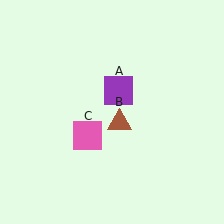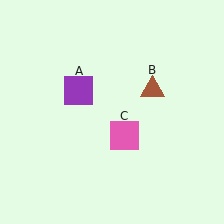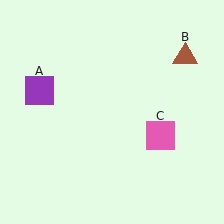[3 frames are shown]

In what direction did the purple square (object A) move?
The purple square (object A) moved left.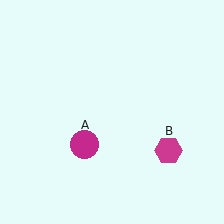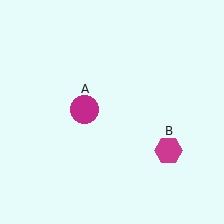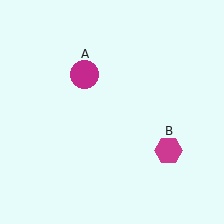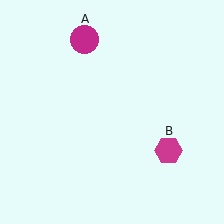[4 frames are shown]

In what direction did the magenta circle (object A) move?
The magenta circle (object A) moved up.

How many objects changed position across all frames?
1 object changed position: magenta circle (object A).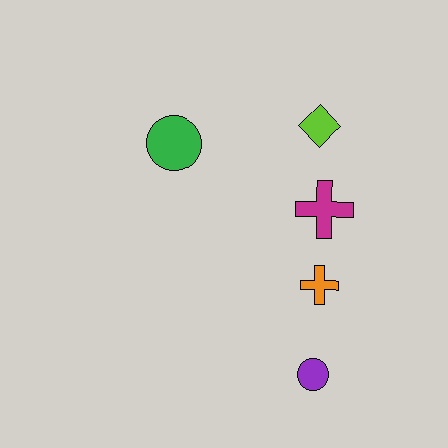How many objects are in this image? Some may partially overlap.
There are 5 objects.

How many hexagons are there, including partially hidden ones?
There are no hexagons.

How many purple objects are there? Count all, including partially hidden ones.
There is 1 purple object.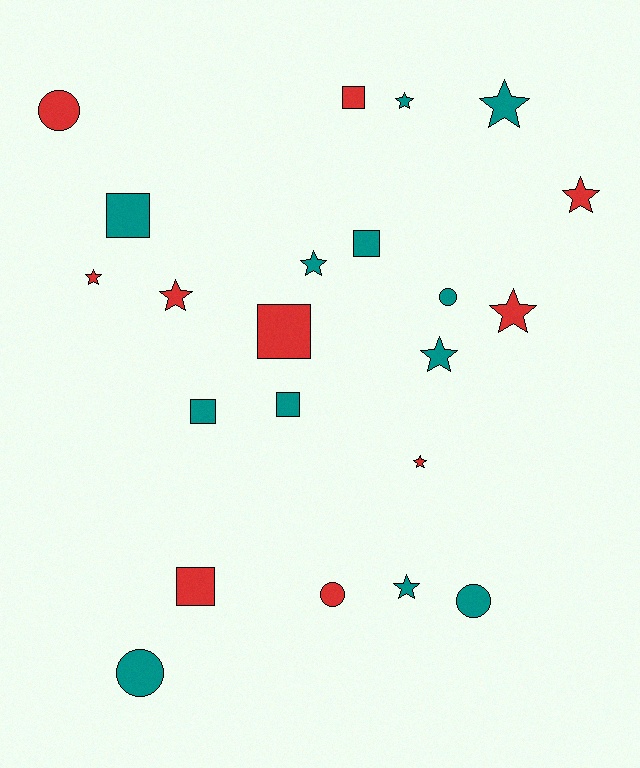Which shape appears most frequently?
Star, with 10 objects.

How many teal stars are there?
There are 5 teal stars.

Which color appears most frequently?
Teal, with 12 objects.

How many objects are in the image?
There are 22 objects.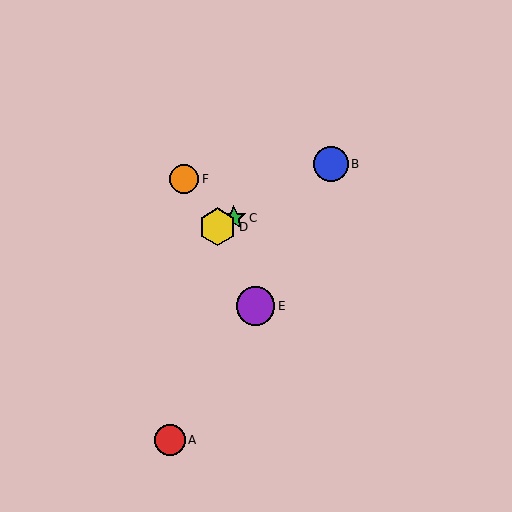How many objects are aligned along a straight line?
3 objects (B, C, D) are aligned along a straight line.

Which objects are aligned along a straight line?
Objects B, C, D are aligned along a straight line.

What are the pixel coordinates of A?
Object A is at (170, 440).